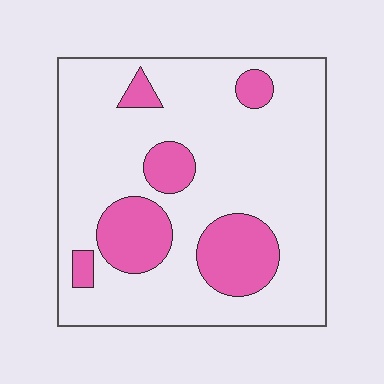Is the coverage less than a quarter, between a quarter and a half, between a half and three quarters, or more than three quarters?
Less than a quarter.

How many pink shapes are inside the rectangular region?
6.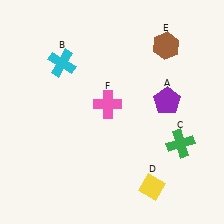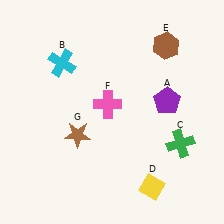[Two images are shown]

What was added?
A brown star (G) was added in Image 2.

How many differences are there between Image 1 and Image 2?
There is 1 difference between the two images.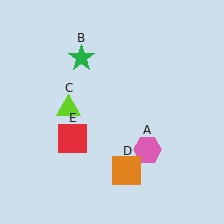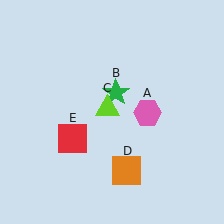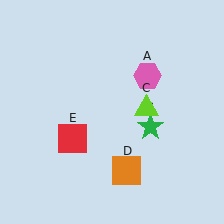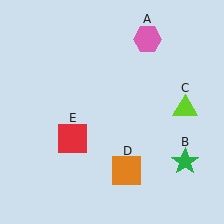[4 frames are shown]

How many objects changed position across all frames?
3 objects changed position: pink hexagon (object A), green star (object B), lime triangle (object C).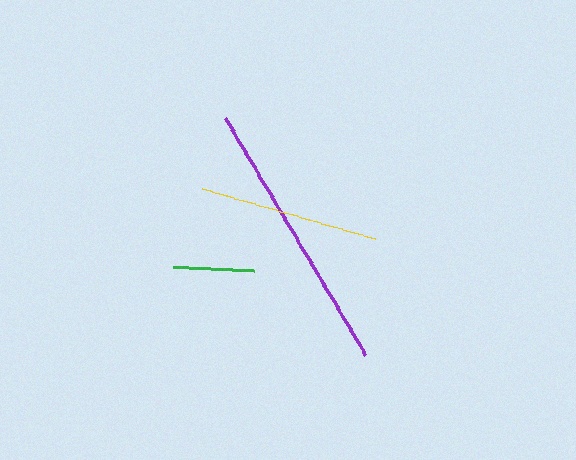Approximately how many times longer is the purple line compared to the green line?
The purple line is approximately 3.4 times the length of the green line.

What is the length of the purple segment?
The purple segment is approximately 275 pixels long.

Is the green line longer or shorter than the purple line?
The purple line is longer than the green line.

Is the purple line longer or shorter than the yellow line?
The purple line is longer than the yellow line.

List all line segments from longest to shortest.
From longest to shortest: purple, yellow, green.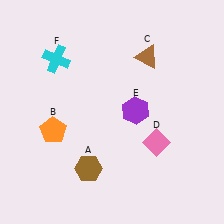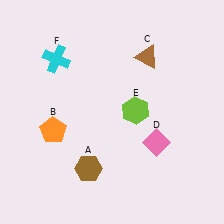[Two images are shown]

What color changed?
The hexagon (E) changed from purple in Image 1 to lime in Image 2.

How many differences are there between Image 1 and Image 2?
There is 1 difference between the two images.